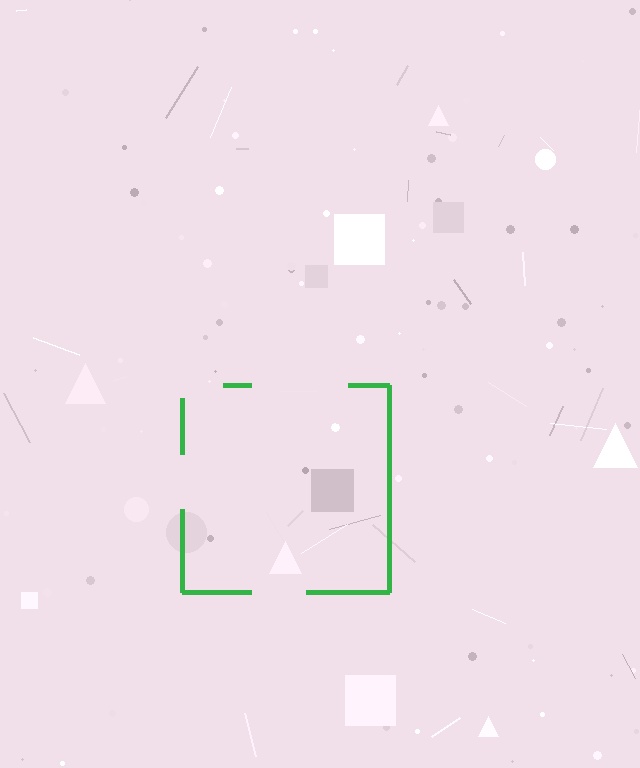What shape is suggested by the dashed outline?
The dashed outline suggests a square.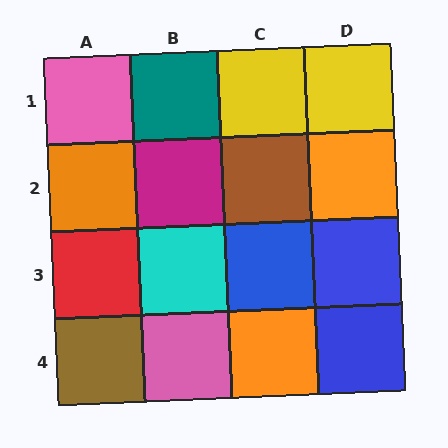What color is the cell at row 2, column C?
Brown.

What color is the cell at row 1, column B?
Teal.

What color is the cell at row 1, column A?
Pink.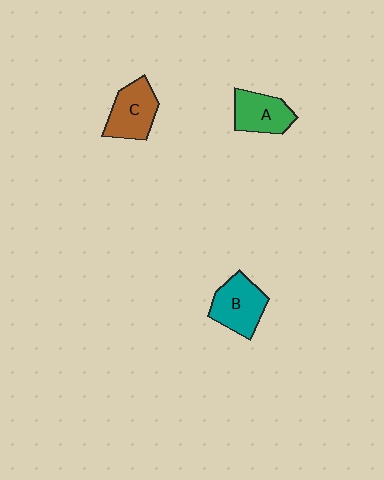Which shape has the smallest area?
Shape A (green).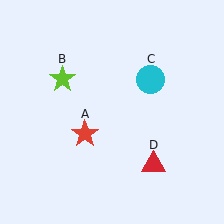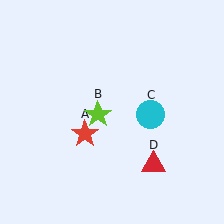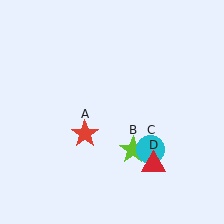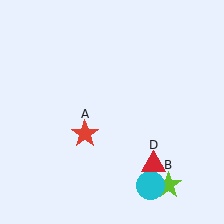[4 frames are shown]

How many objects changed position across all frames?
2 objects changed position: lime star (object B), cyan circle (object C).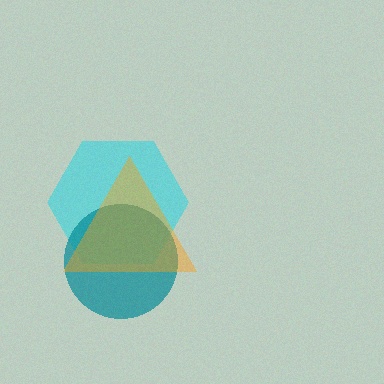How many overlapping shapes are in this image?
There are 3 overlapping shapes in the image.